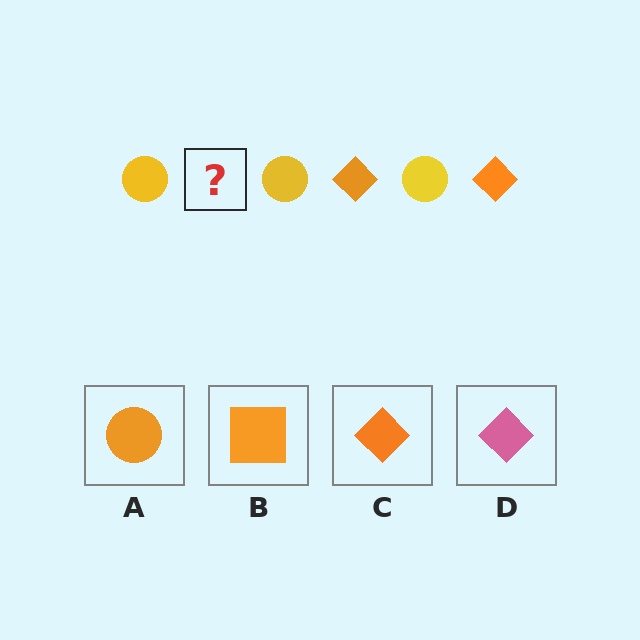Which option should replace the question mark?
Option C.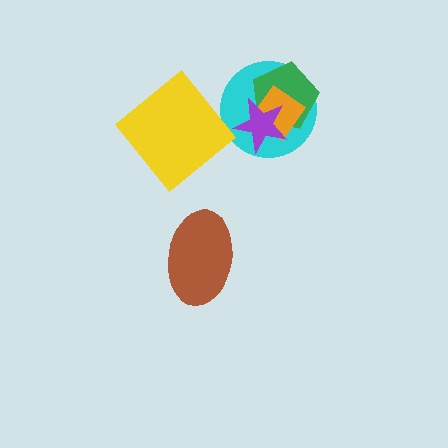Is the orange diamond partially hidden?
Yes, it is partially covered by another shape.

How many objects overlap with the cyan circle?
3 objects overlap with the cyan circle.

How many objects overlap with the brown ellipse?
0 objects overlap with the brown ellipse.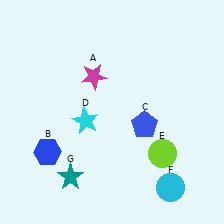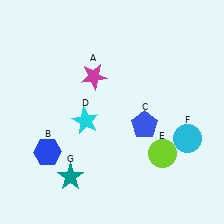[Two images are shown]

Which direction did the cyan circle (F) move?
The cyan circle (F) moved up.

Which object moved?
The cyan circle (F) moved up.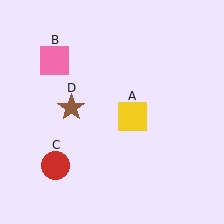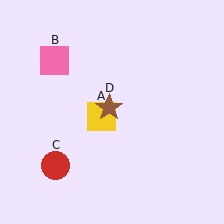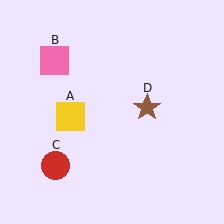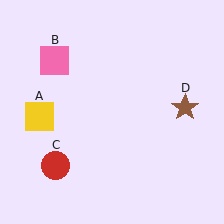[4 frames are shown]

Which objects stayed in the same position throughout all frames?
Pink square (object B) and red circle (object C) remained stationary.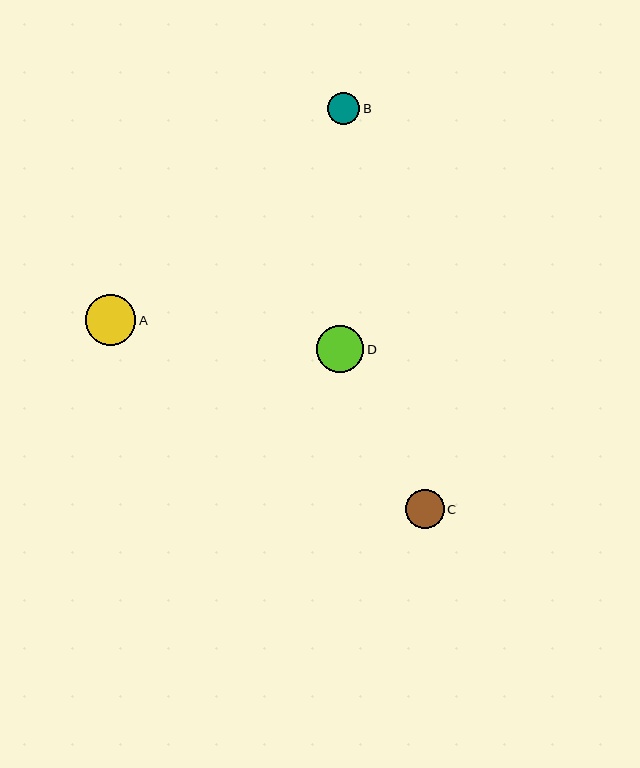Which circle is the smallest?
Circle B is the smallest with a size of approximately 32 pixels.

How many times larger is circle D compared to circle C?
Circle D is approximately 1.2 times the size of circle C.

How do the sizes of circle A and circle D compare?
Circle A and circle D are approximately the same size.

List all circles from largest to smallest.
From largest to smallest: A, D, C, B.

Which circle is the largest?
Circle A is the largest with a size of approximately 51 pixels.